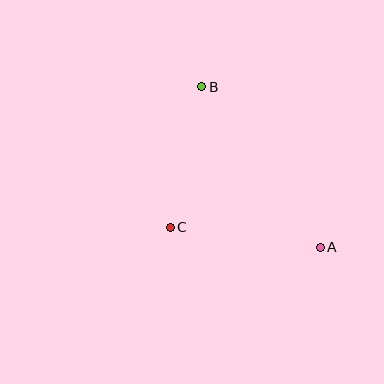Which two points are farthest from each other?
Points A and B are farthest from each other.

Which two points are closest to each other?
Points B and C are closest to each other.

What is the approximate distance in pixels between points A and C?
The distance between A and C is approximately 151 pixels.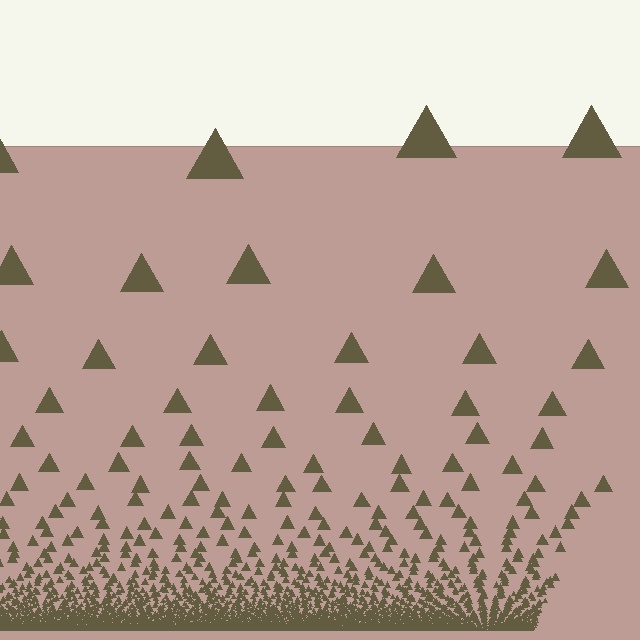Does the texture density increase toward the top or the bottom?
Density increases toward the bottom.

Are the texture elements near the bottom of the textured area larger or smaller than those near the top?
Smaller. The gradient is inverted — elements near the bottom are smaller and denser.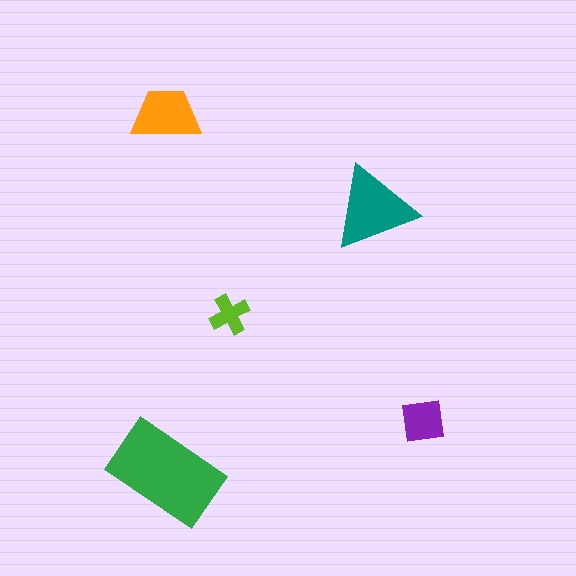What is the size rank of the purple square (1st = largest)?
4th.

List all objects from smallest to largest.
The lime cross, the purple square, the orange trapezoid, the teal triangle, the green rectangle.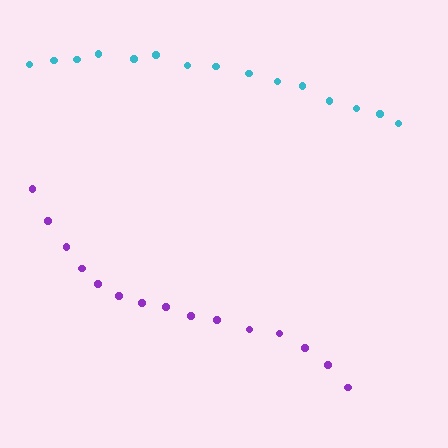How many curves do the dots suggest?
There are 2 distinct paths.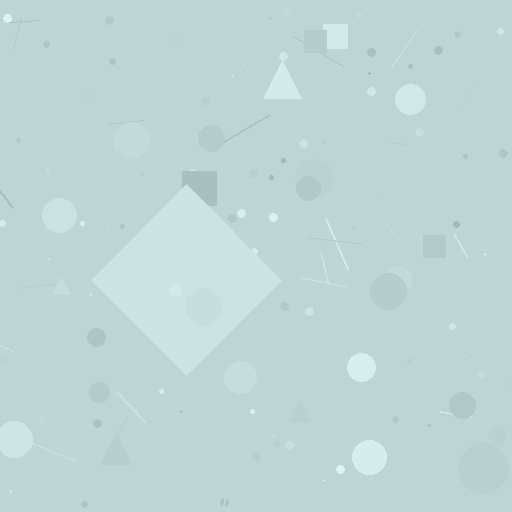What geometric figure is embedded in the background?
A diamond is embedded in the background.